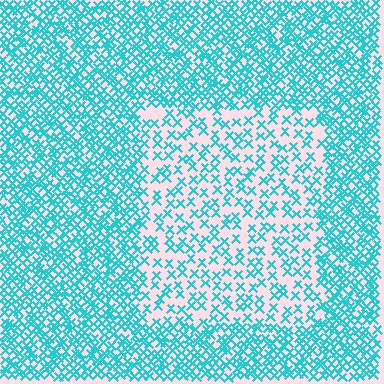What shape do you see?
I see a rectangle.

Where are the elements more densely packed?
The elements are more densely packed outside the rectangle boundary.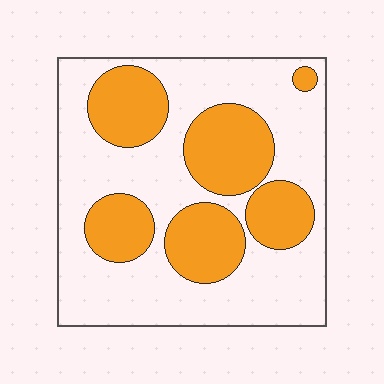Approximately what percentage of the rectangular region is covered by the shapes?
Approximately 35%.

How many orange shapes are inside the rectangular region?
6.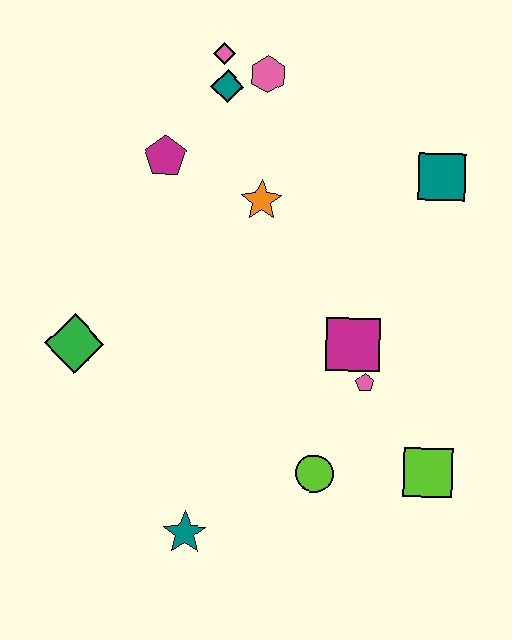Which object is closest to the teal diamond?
The pink diamond is closest to the teal diamond.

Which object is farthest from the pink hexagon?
The teal star is farthest from the pink hexagon.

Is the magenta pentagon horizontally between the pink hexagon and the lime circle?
No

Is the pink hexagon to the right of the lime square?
No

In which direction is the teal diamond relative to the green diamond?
The teal diamond is above the green diamond.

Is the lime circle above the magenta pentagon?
No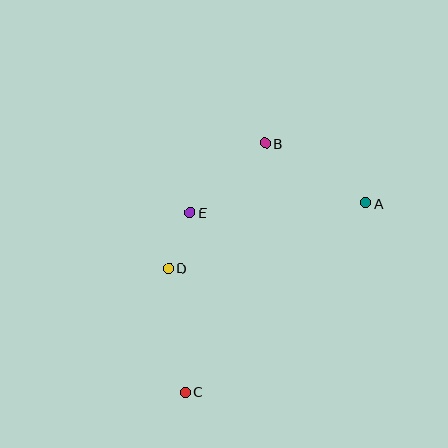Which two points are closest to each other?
Points D and E are closest to each other.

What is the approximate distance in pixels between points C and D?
The distance between C and D is approximately 125 pixels.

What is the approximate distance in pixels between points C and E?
The distance between C and E is approximately 180 pixels.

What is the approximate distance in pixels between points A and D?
The distance between A and D is approximately 208 pixels.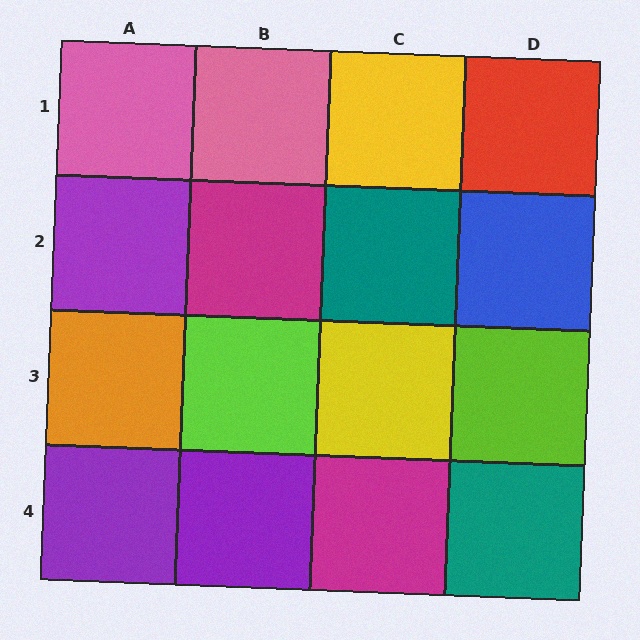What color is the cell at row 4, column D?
Teal.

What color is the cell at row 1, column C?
Yellow.